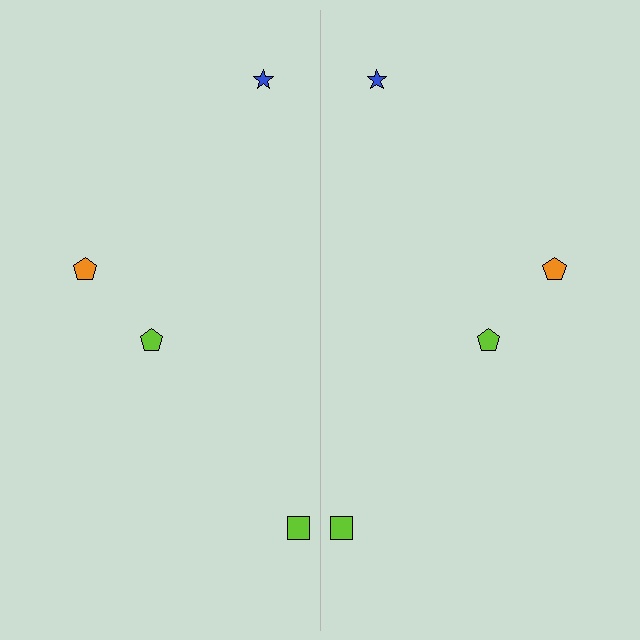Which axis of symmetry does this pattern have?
The pattern has a vertical axis of symmetry running through the center of the image.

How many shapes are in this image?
There are 8 shapes in this image.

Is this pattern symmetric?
Yes, this pattern has bilateral (reflection) symmetry.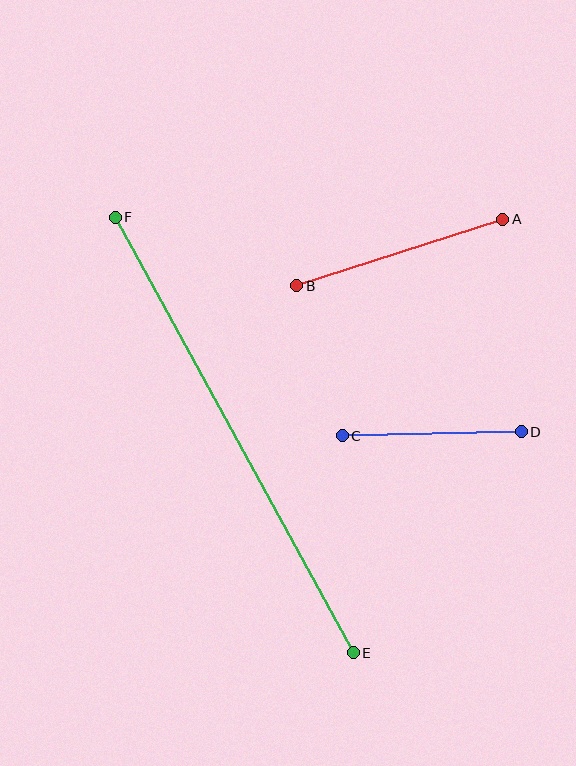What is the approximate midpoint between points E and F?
The midpoint is at approximately (234, 435) pixels.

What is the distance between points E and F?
The distance is approximately 496 pixels.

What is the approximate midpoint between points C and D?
The midpoint is at approximately (432, 434) pixels.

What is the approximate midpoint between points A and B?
The midpoint is at approximately (400, 253) pixels.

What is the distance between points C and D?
The distance is approximately 179 pixels.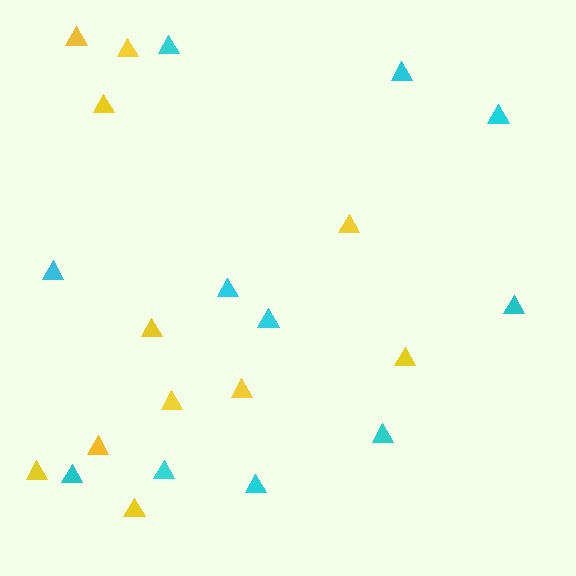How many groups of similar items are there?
There are 2 groups: one group of cyan triangles (11) and one group of yellow triangles (11).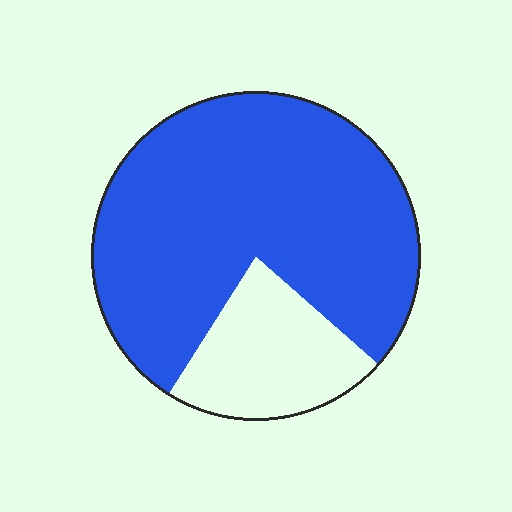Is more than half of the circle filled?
Yes.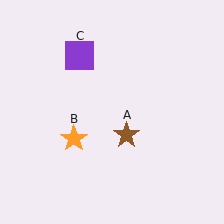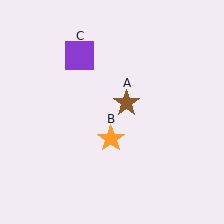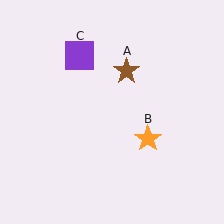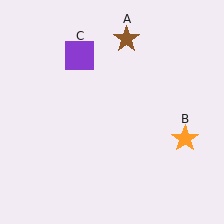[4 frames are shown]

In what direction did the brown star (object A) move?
The brown star (object A) moved up.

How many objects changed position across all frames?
2 objects changed position: brown star (object A), orange star (object B).